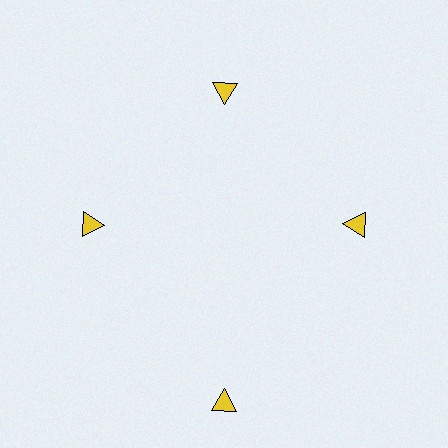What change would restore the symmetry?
The symmetry would be restored by moving it inward, back onto the ring so that all 4 triangles sit at equal angles and equal distance from the center.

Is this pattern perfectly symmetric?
No. The 4 yellow triangles are arranged in a ring, but one element near the 6 o'clock position is pushed outward from the center, breaking the 4-fold rotational symmetry.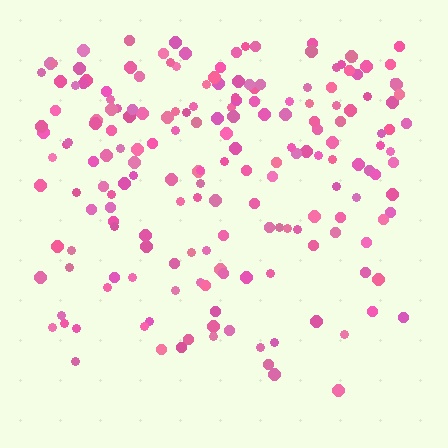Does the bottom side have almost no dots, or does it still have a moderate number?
Still a moderate number, just noticeably fewer than the top.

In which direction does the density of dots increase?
From bottom to top, with the top side densest.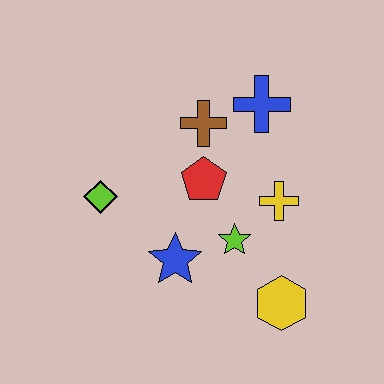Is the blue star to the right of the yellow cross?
No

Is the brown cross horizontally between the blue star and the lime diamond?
No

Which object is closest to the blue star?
The lime star is closest to the blue star.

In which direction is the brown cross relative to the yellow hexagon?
The brown cross is above the yellow hexagon.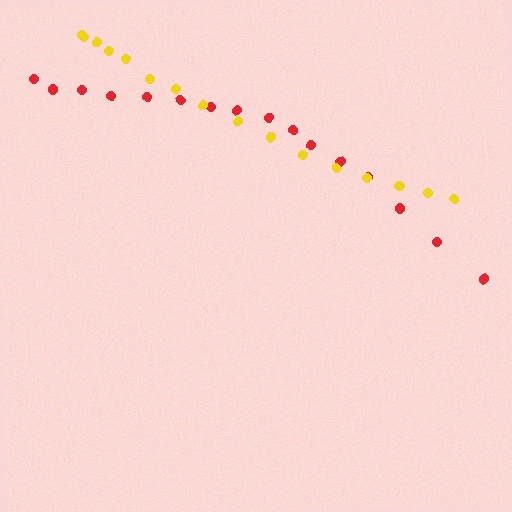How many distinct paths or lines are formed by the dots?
There are 2 distinct paths.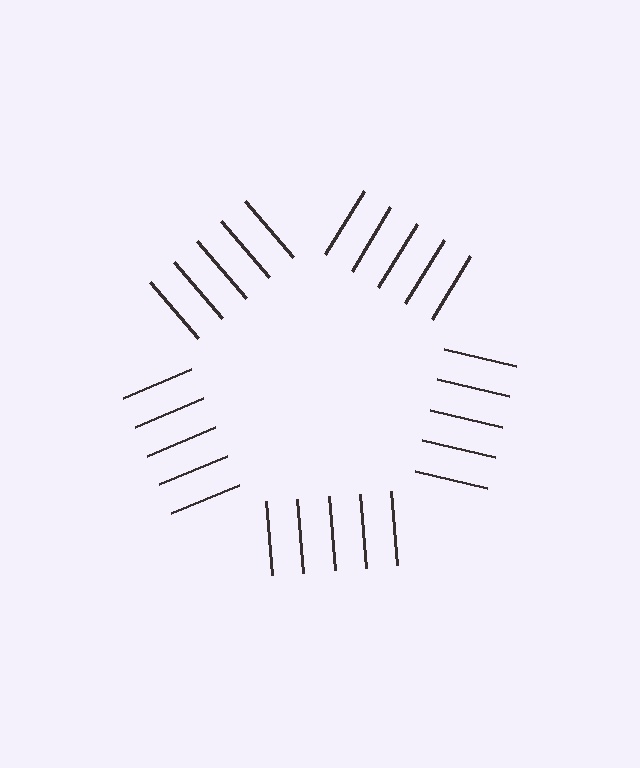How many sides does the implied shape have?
5 sides — the line-ends trace a pentagon.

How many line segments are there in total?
25 — 5 along each of the 5 edges.